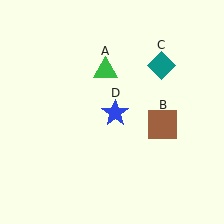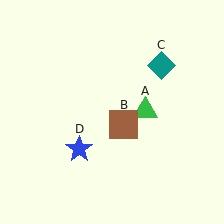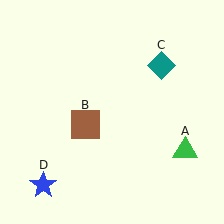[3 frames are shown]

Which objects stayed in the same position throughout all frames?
Teal diamond (object C) remained stationary.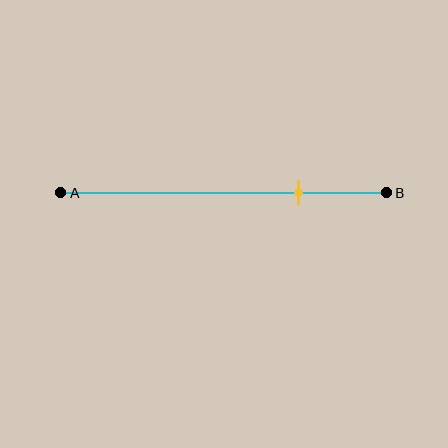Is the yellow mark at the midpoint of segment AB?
No, the mark is at about 75% from A, not at the 50% midpoint.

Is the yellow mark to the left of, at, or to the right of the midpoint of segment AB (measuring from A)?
The yellow mark is to the right of the midpoint of segment AB.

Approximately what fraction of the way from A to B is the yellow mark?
The yellow mark is approximately 75% of the way from A to B.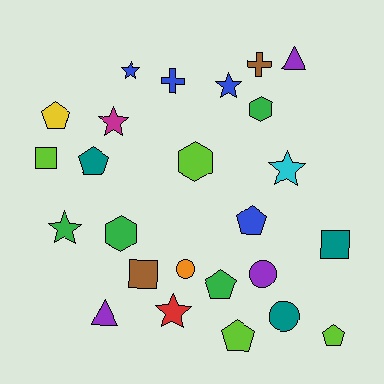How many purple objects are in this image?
There are 3 purple objects.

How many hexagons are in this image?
There are 3 hexagons.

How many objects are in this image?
There are 25 objects.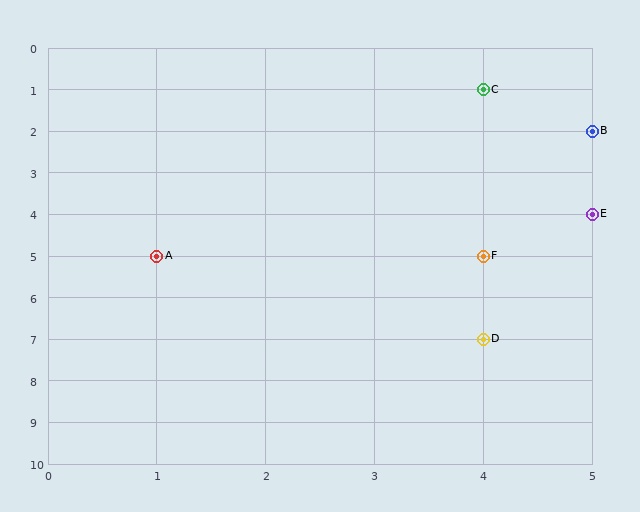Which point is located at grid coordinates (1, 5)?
Point A is at (1, 5).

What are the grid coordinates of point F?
Point F is at grid coordinates (4, 5).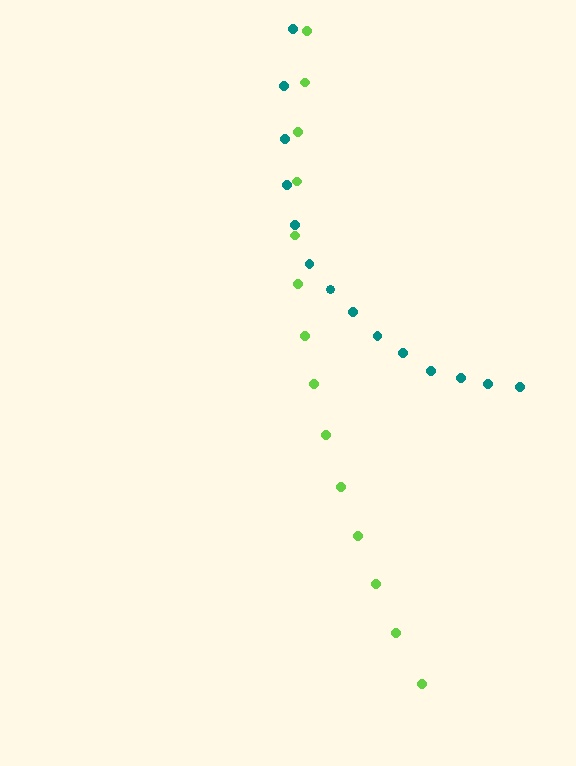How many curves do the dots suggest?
There are 2 distinct paths.